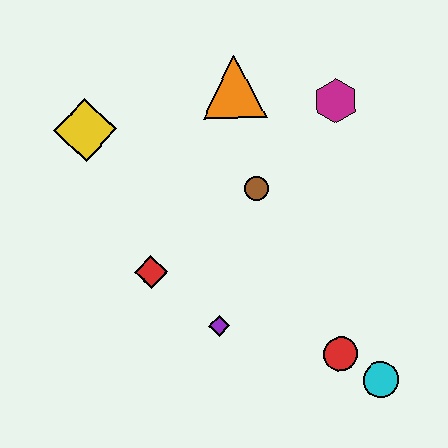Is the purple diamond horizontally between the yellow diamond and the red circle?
Yes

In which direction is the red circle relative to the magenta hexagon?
The red circle is below the magenta hexagon.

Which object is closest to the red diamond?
The purple diamond is closest to the red diamond.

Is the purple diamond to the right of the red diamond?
Yes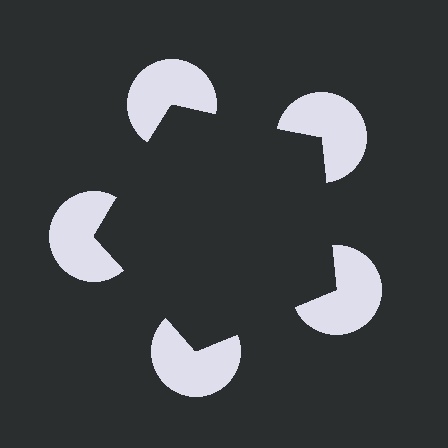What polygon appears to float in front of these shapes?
An illusory pentagon — its edges are inferred from the aligned wedge cuts in the pac-man discs, not physically drawn.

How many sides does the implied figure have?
5 sides.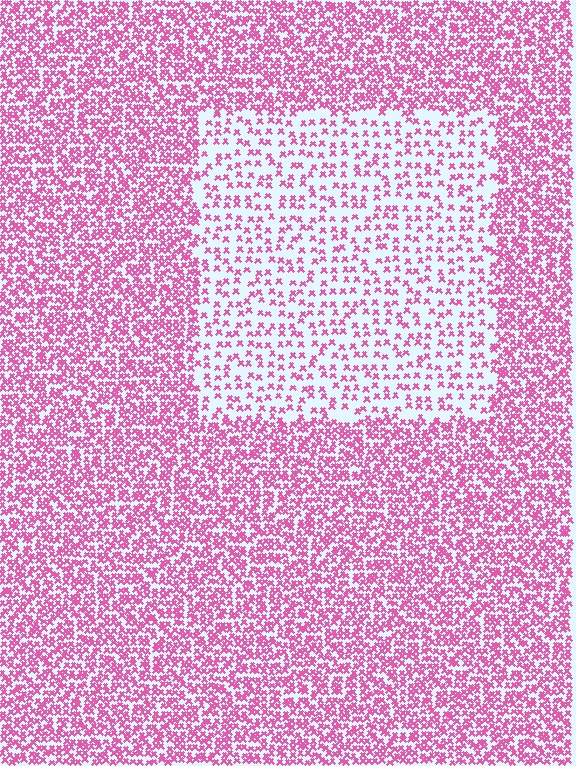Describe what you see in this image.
The image contains small pink elements arranged at two different densities. A rectangle-shaped region is visible where the elements are less densely packed than the surrounding area.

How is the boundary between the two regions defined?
The boundary is defined by a change in element density (approximately 2.4x ratio). All elements are the same color, size, and shape.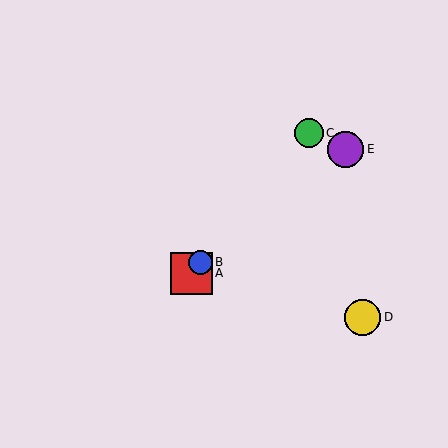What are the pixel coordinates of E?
Object E is at (346, 149).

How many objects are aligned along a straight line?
3 objects (A, B, C) are aligned along a straight line.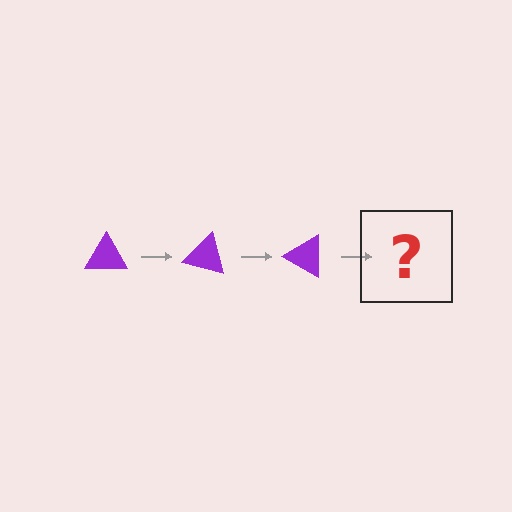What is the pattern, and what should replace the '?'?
The pattern is that the triangle rotates 15 degrees each step. The '?' should be a purple triangle rotated 45 degrees.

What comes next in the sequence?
The next element should be a purple triangle rotated 45 degrees.